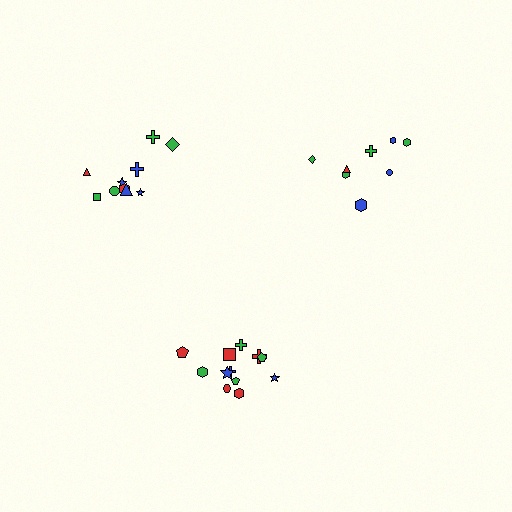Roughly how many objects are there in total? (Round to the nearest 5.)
Roughly 30 objects in total.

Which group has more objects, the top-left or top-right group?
The top-left group.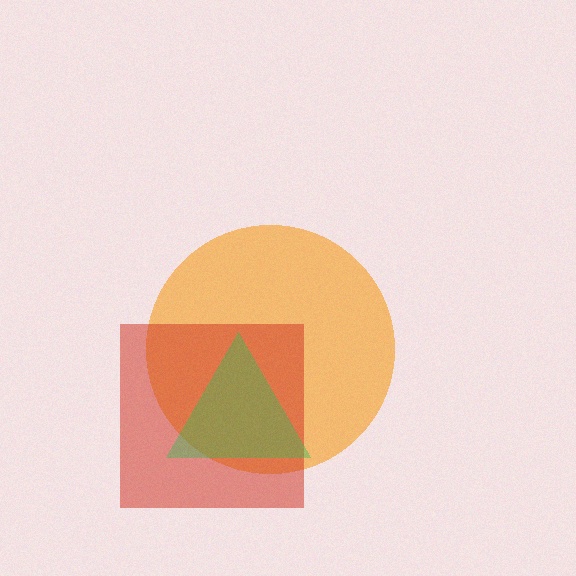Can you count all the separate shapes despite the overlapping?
Yes, there are 3 separate shapes.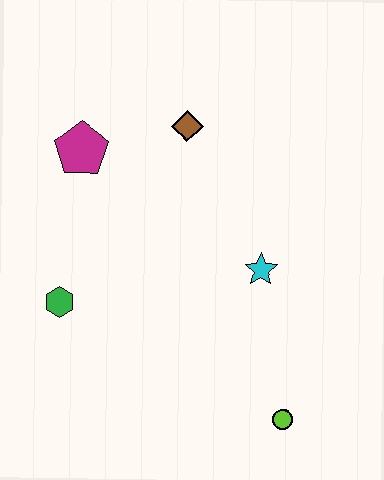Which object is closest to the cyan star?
The lime circle is closest to the cyan star.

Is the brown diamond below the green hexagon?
No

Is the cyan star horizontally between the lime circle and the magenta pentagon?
Yes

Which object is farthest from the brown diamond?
The lime circle is farthest from the brown diamond.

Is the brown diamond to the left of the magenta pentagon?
No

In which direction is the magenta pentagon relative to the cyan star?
The magenta pentagon is to the left of the cyan star.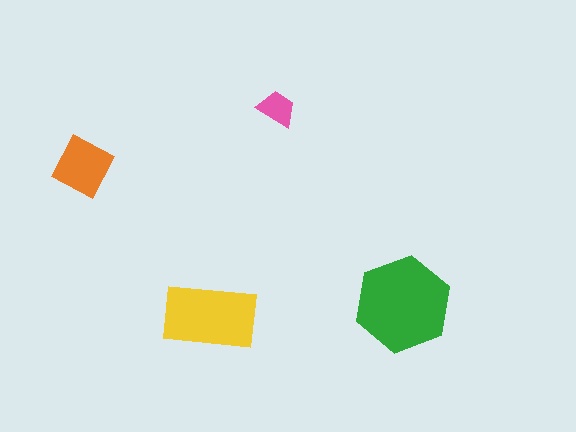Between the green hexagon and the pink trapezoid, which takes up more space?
The green hexagon.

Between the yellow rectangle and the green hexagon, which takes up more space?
The green hexagon.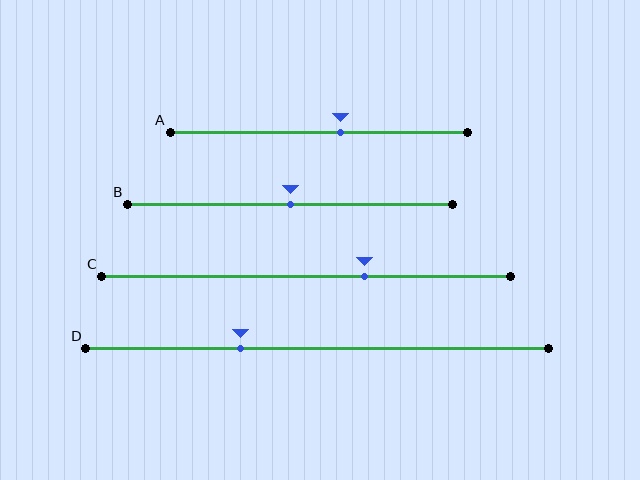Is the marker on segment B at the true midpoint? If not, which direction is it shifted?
Yes, the marker on segment B is at the true midpoint.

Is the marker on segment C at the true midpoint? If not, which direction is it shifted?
No, the marker on segment C is shifted to the right by about 14% of the segment length.